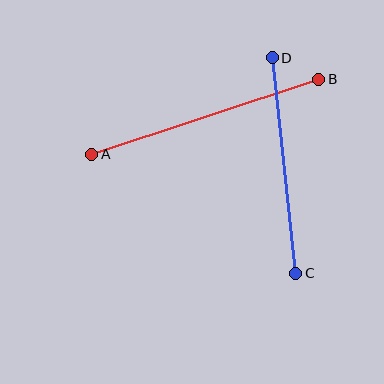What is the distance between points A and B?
The distance is approximately 239 pixels.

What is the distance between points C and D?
The distance is approximately 217 pixels.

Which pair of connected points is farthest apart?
Points A and B are farthest apart.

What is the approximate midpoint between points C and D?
The midpoint is at approximately (284, 166) pixels.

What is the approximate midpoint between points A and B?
The midpoint is at approximately (205, 117) pixels.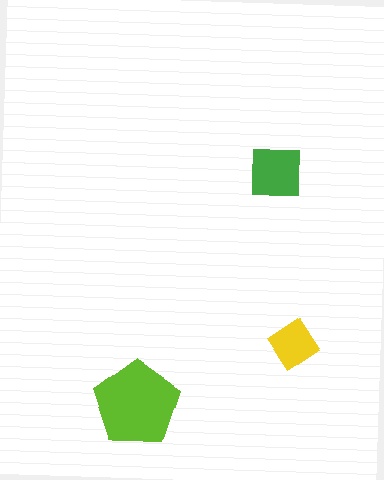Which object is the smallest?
The yellow diamond.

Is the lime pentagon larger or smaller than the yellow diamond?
Larger.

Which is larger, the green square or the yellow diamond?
The green square.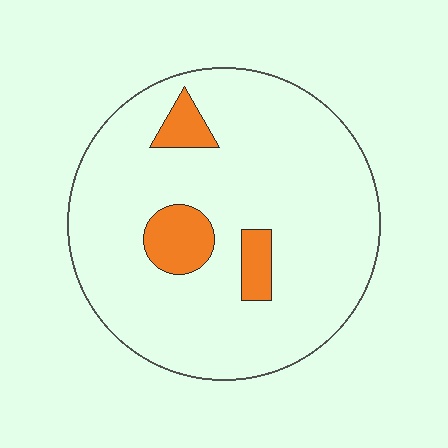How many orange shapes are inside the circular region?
3.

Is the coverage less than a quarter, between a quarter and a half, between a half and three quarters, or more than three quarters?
Less than a quarter.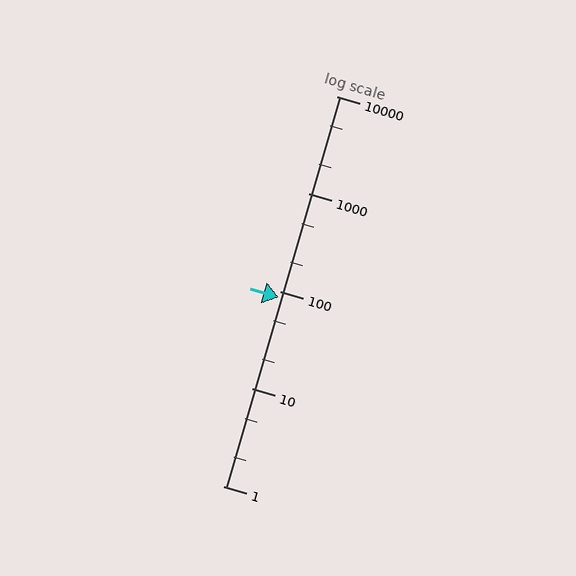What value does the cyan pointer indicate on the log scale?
The pointer indicates approximately 87.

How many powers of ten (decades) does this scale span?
The scale spans 4 decades, from 1 to 10000.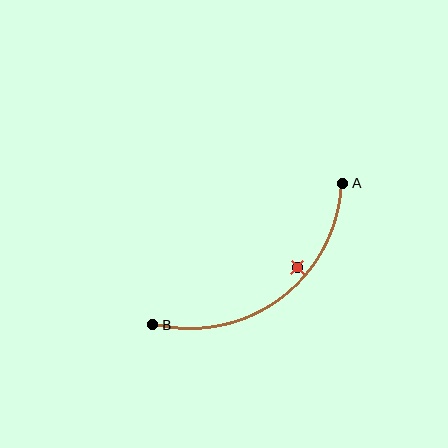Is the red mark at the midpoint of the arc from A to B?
No — the red mark does not lie on the arc at all. It sits slightly inside the curve.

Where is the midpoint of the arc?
The arc midpoint is the point on the curve farthest from the straight line joining A and B. It sits below and to the right of that line.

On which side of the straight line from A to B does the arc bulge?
The arc bulges below and to the right of the straight line connecting A and B.